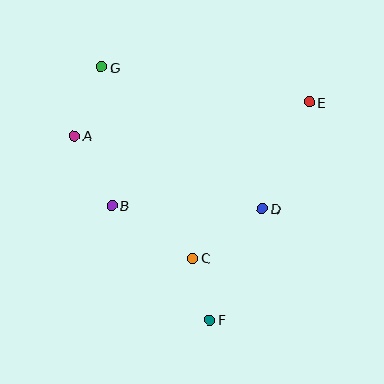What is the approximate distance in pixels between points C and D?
The distance between C and D is approximately 85 pixels.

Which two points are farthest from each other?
Points F and G are farthest from each other.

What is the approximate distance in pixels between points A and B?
The distance between A and B is approximately 79 pixels.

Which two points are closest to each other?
Points C and F are closest to each other.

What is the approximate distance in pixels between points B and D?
The distance between B and D is approximately 151 pixels.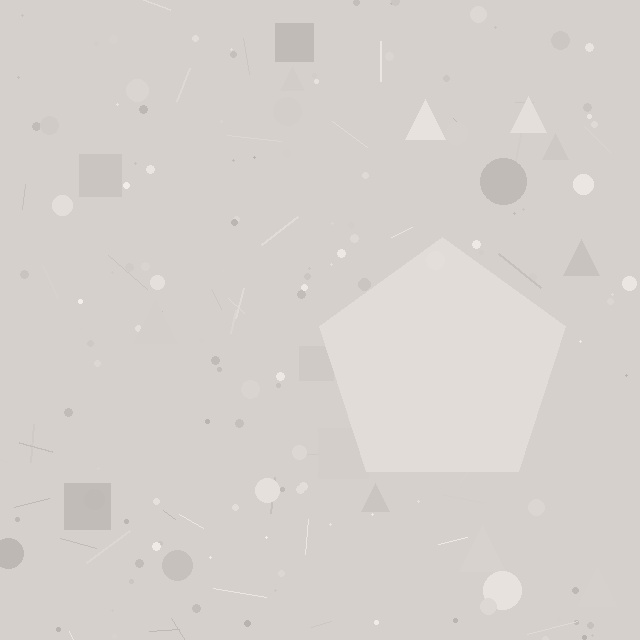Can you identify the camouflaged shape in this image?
The camouflaged shape is a pentagon.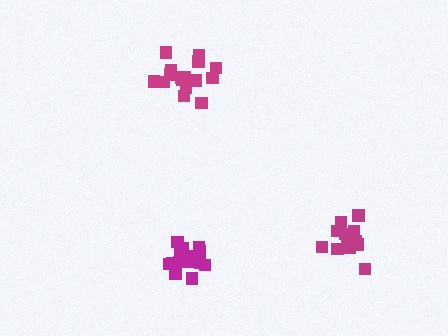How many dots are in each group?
Group 1: 18 dots, Group 2: 14 dots, Group 3: 14 dots (46 total).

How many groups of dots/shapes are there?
There are 3 groups.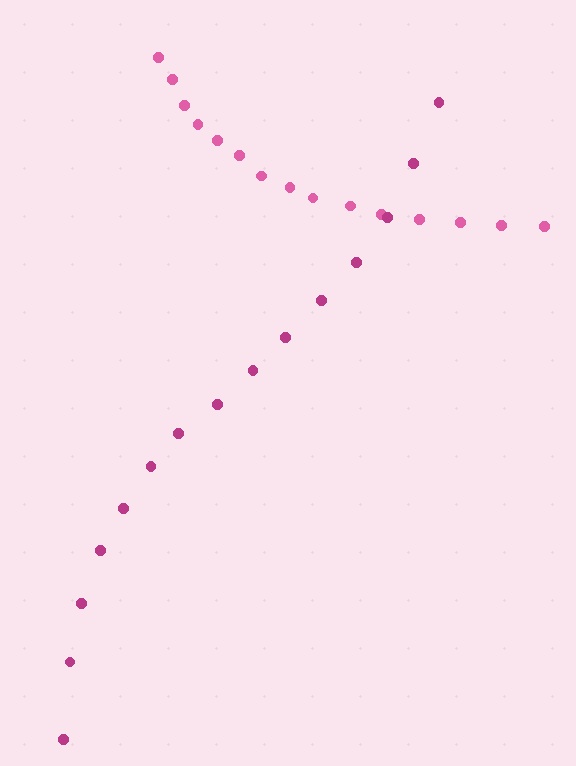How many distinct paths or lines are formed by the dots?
There are 2 distinct paths.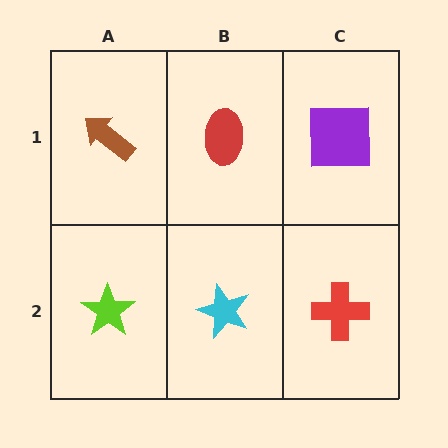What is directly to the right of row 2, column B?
A red cross.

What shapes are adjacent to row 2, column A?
A brown arrow (row 1, column A), a cyan star (row 2, column B).